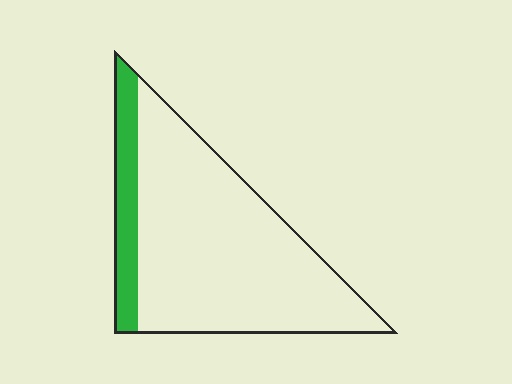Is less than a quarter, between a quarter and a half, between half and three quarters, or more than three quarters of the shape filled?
Less than a quarter.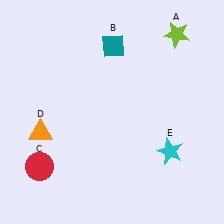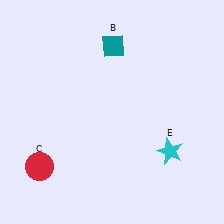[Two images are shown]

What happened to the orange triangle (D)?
The orange triangle (D) was removed in Image 2. It was in the bottom-left area of Image 1.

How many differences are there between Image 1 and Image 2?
There are 2 differences between the two images.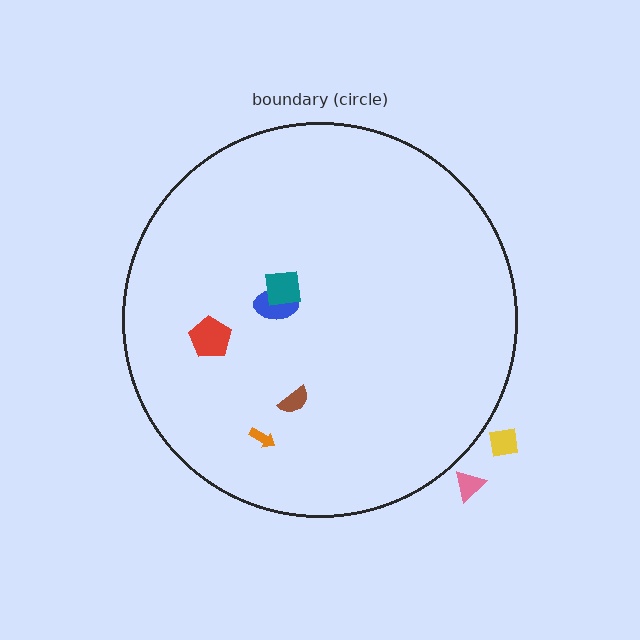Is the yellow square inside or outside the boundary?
Outside.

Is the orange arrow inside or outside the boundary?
Inside.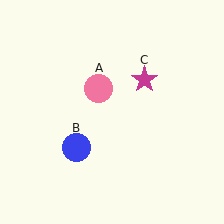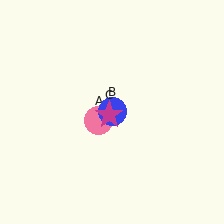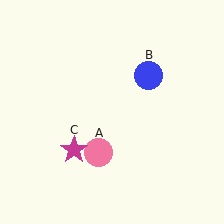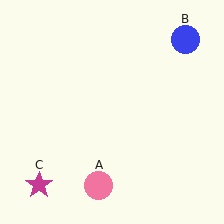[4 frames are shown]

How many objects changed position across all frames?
3 objects changed position: pink circle (object A), blue circle (object B), magenta star (object C).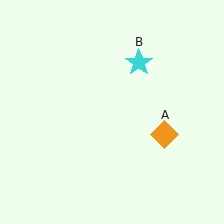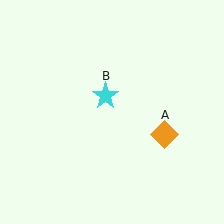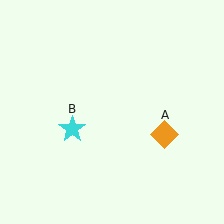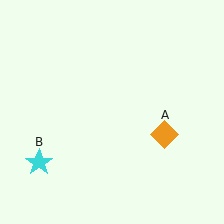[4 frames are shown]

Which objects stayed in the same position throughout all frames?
Orange diamond (object A) remained stationary.